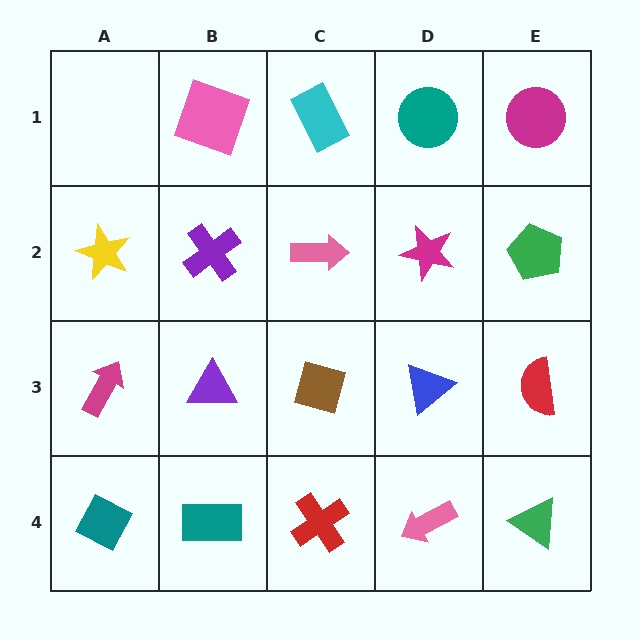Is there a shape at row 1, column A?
No, that cell is empty.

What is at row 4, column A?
A teal diamond.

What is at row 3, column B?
A purple triangle.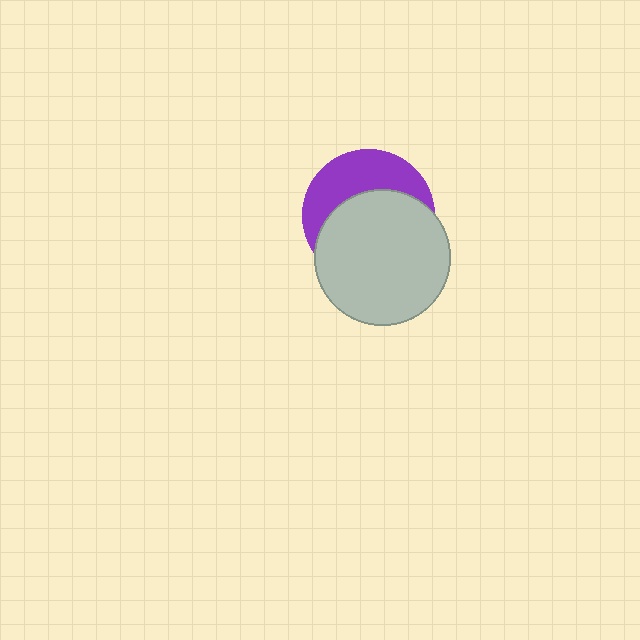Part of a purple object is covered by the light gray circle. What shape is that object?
It is a circle.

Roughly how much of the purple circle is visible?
A small part of it is visible (roughly 39%).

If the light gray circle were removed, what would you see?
You would see the complete purple circle.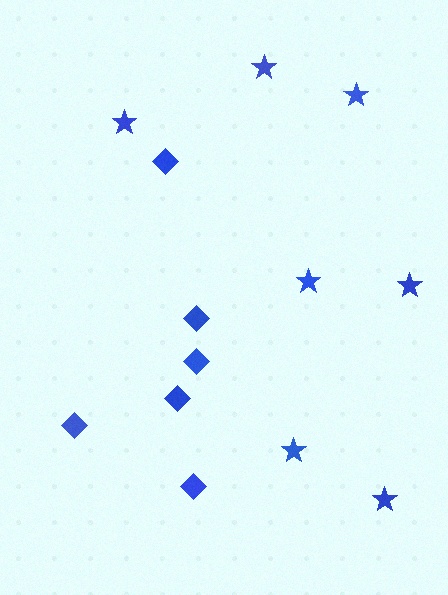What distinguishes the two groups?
There are 2 groups: one group of stars (7) and one group of diamonds (6).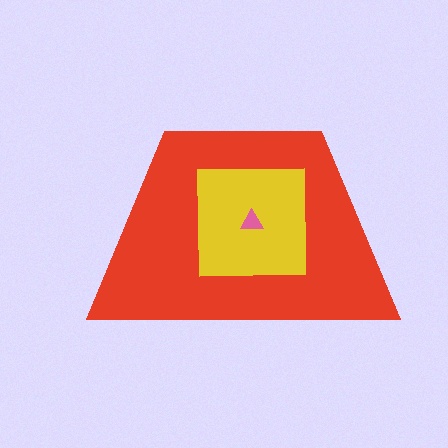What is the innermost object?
The pink triangle.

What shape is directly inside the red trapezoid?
The yellow square.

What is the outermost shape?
The red trapezoid.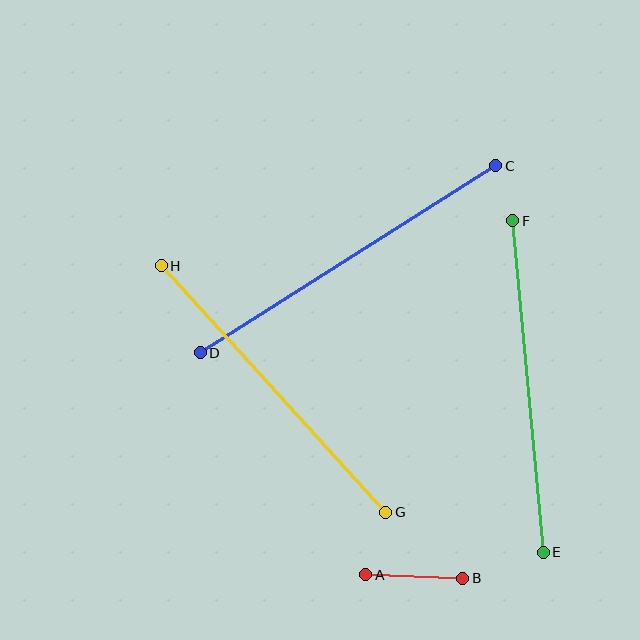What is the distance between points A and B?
The distance is approximately 97 pixels.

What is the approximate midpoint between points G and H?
The midpoint is at approximately (273, 389) pixels.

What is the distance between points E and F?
The distance is approximately 333 pixels.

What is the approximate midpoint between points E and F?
The midpoint is at approximately (528, 387) pixels.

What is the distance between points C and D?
The distance is approximately 350 pixels.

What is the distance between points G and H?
The distance is approximately 333 pixels.